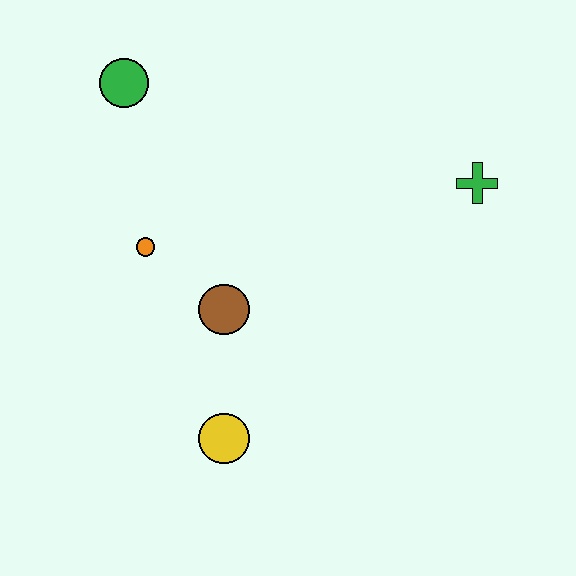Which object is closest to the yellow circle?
The brown circle is closest to the yellow circle.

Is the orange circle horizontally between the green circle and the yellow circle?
Yes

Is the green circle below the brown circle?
No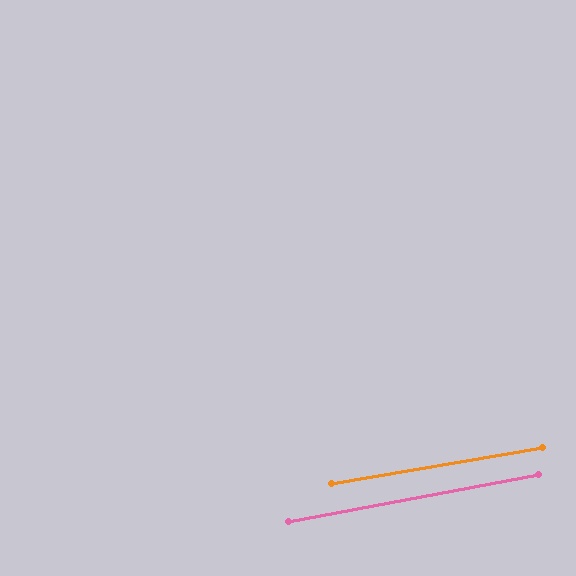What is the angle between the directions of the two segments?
Approximately 1 degree.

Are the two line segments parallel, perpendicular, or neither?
Parallel — their directions differ by only 1.0°.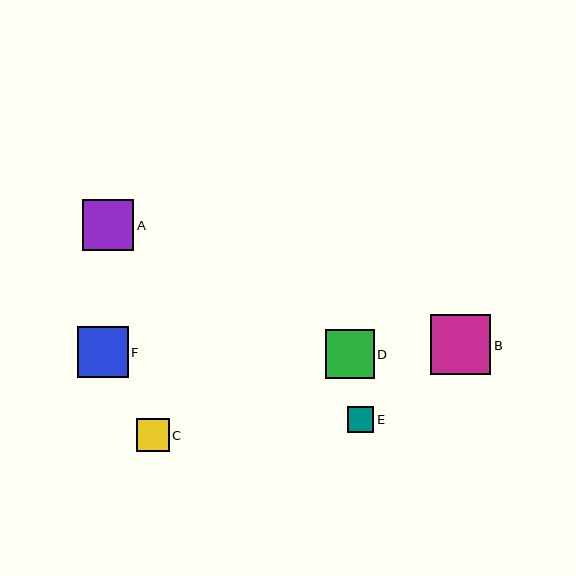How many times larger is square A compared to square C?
Square A is approximately 1.6 times the size of square C.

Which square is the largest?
Square B is the largest with a size of approximately 60 pixels.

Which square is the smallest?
Square E is the smallest with a size of approximately 26 pixels.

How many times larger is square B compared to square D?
Square B is approximately 1.2 times the size of square D.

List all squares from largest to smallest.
From largest to smallest: B, A, F, D, C, E.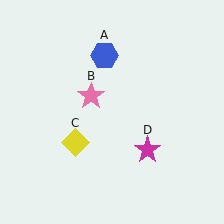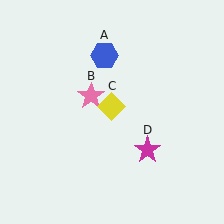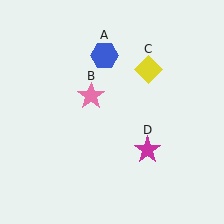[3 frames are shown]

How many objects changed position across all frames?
1 object changed position: yellow diamond (object C).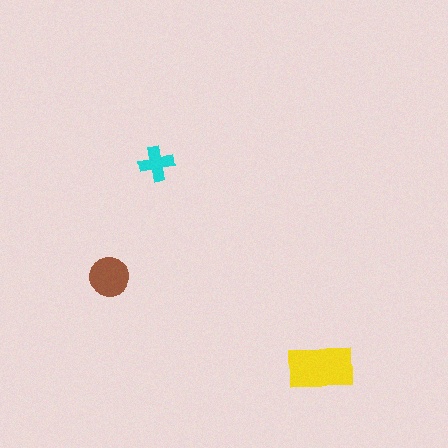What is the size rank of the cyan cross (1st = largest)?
3rd.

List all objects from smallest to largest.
The cyan cross, the brown circle, the yellow rectangle.